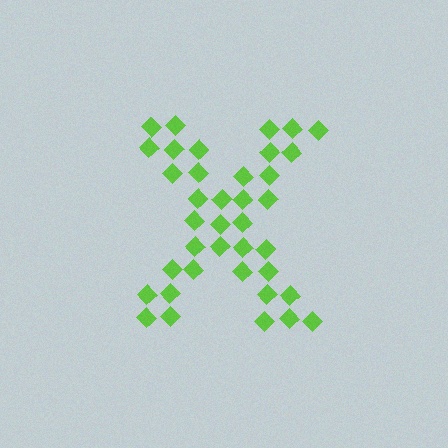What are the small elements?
The small elements are diamonds.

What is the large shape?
The large shape is the letter X.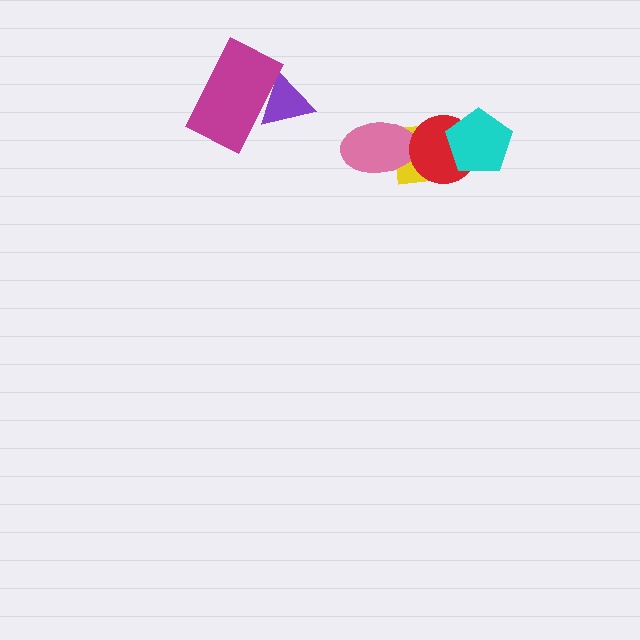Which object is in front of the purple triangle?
The magenta rectangle is in front of the purple triangle.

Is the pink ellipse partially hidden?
Yes, it is partially covered by another shape.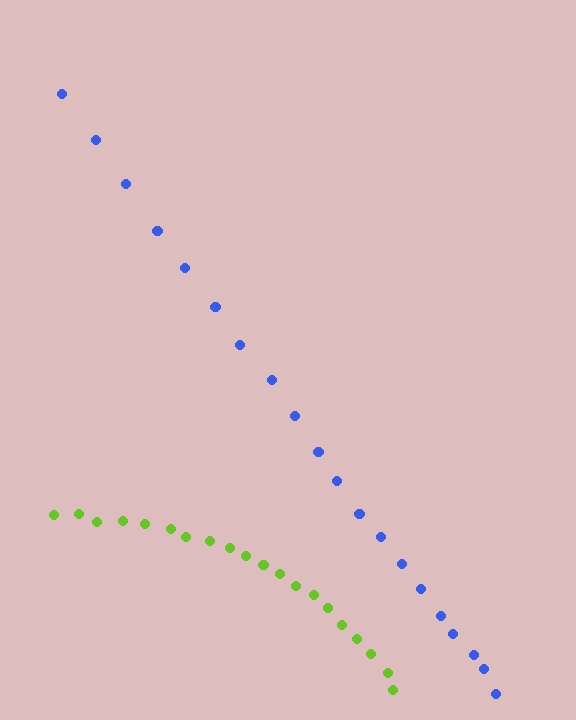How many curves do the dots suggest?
There are 2 distinct paths.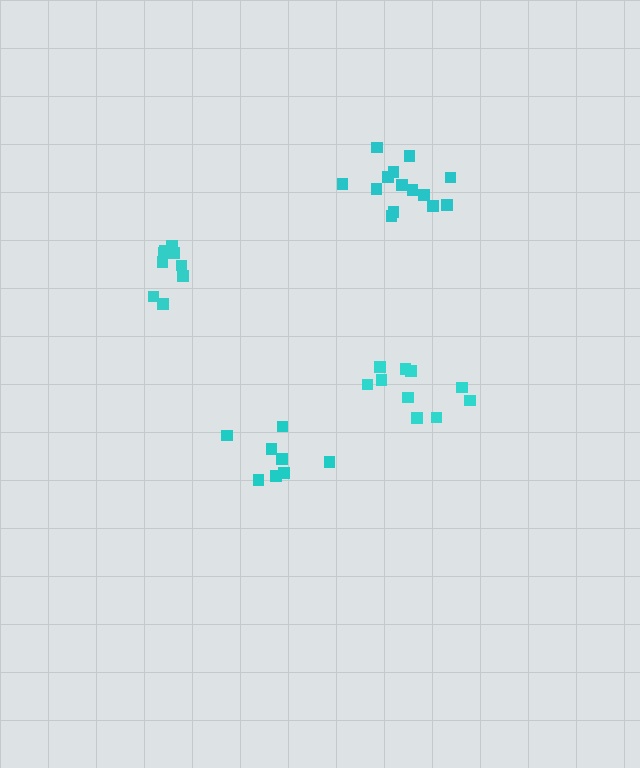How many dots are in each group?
Group 1: 8 dots, Group 2: 10 dots, Group 3: 14 dots, Group 4: 9 dots (41 total).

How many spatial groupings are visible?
There are 4 spatial groupings.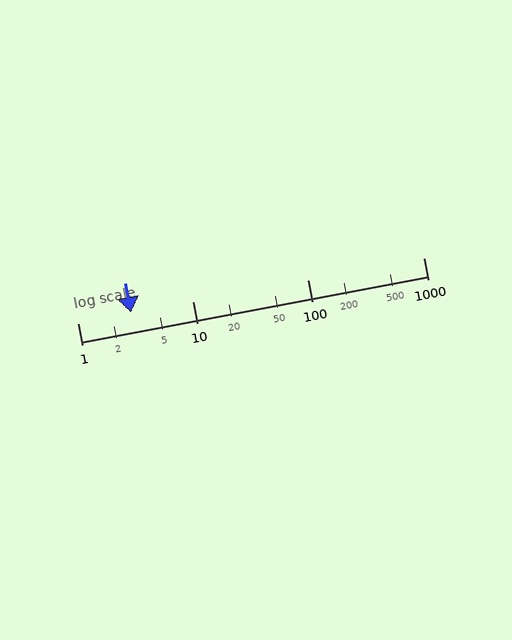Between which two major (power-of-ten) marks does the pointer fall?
The pointer is between 1 and 10.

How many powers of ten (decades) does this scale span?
The scale spans 3 decades, from 1 to 1000.